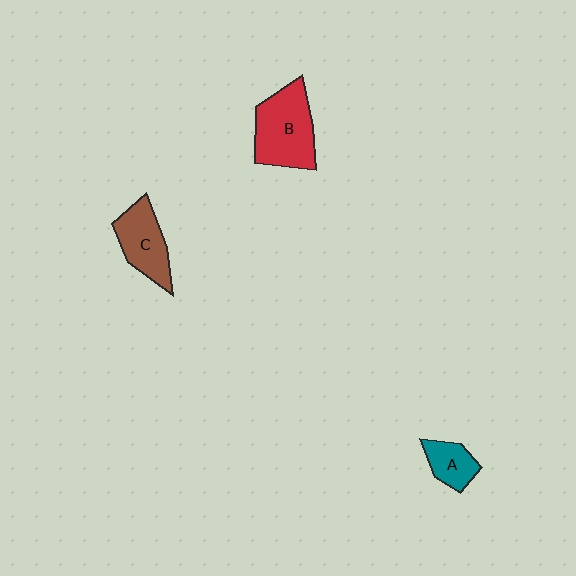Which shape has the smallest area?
Shape A (teal).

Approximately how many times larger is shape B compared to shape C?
Approximately 1.4 times.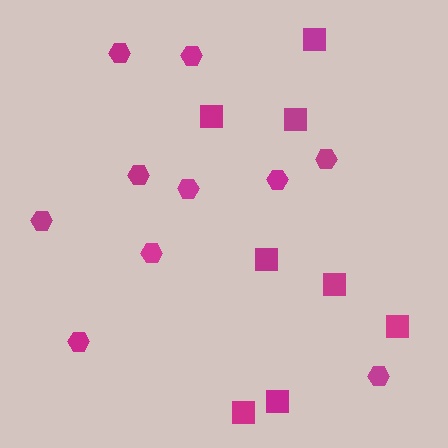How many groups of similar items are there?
There are 2 groups: one group of squares (8) and one group of hexagons (10).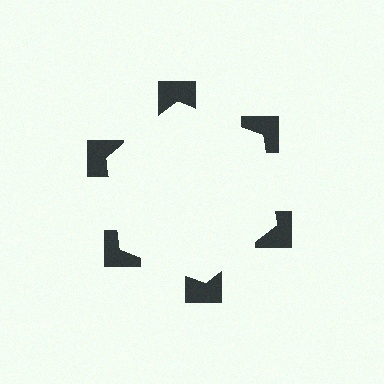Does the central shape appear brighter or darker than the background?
It typically appears slightly brighter than the background, even though no actual brightness change is drawn.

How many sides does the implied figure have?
6 sides.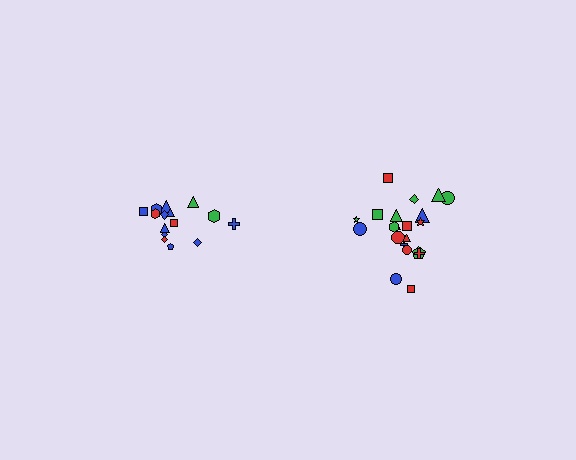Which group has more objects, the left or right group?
The right group.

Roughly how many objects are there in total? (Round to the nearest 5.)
Roughly 35 objects in total.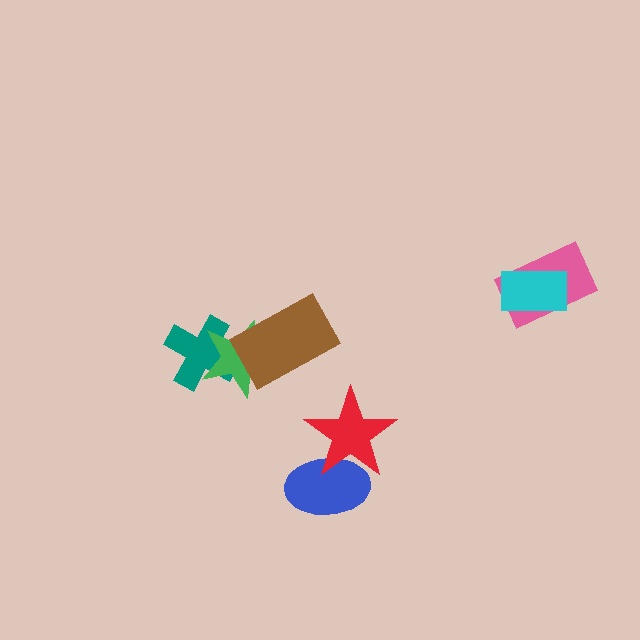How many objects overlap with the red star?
1 object overlaps with the red star.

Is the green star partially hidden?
Yes, it is partially covered by another shape.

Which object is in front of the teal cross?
The green star is in front of the teal cross.